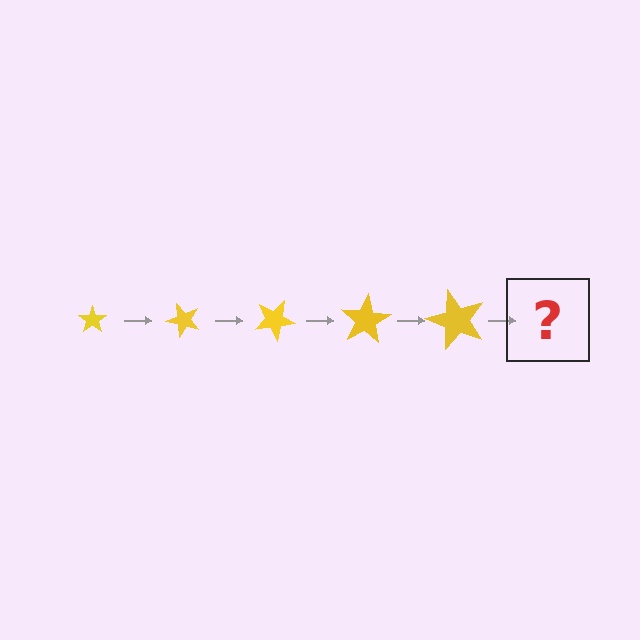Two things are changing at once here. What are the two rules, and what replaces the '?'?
The two rules are that the star grows larger each step and it rotates 50 degrees each step. The '?' should be a star, larger than the previous one and rotated 250 degrees from the start.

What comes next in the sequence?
The next element should be a star, larger than the previous one and rotated 250 degrees from the start.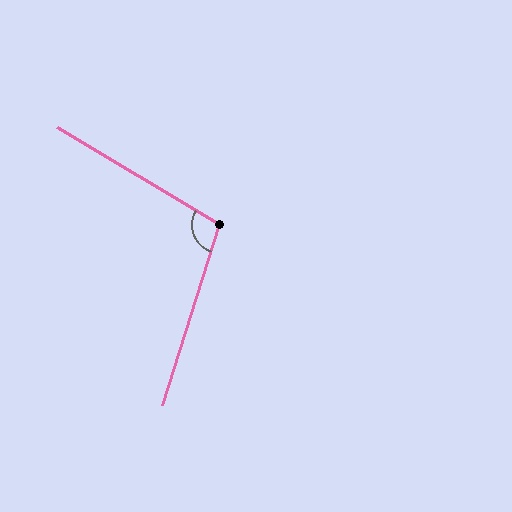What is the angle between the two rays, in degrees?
Approximately 103 degrees.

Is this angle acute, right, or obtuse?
It is obtuse.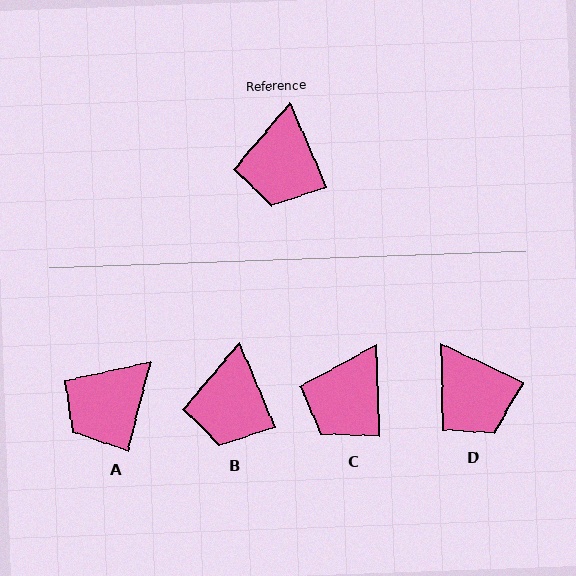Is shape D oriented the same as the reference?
No, it is off by about 42 degrees.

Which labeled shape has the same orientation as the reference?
B.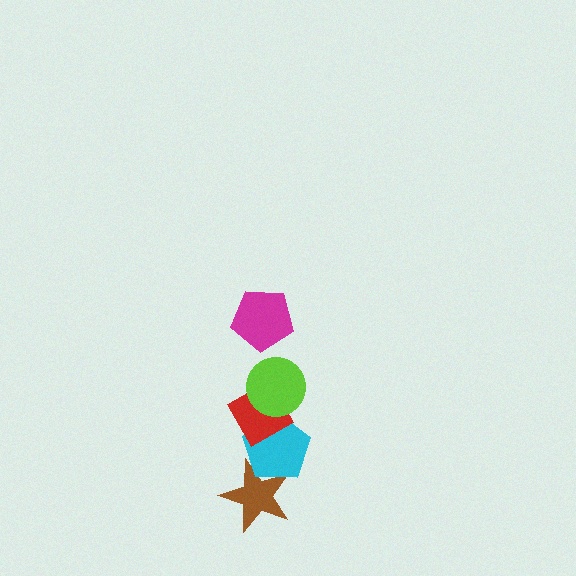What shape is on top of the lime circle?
The magenta pentagon is on top of the lime circle.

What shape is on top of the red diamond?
The lime circle is on top of the red diamond.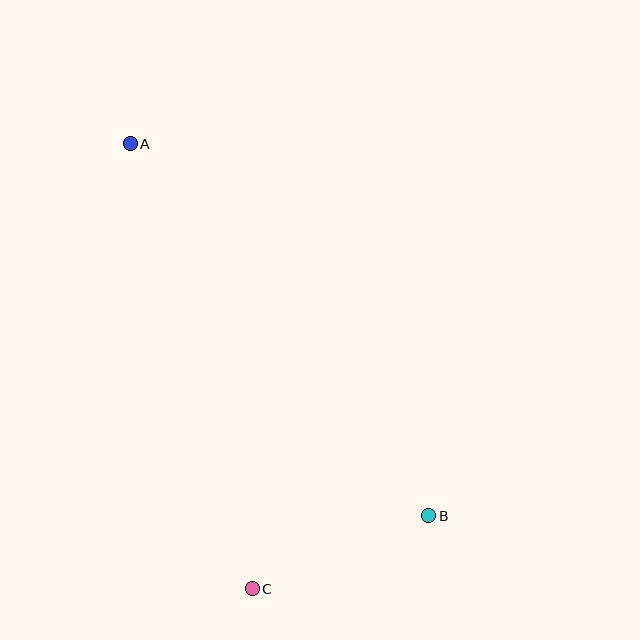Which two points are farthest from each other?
Points A and B are farthest from each other.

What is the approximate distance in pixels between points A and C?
The distance between A and C is approximately 461 pixels.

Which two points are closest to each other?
Points B and C are closest to each other.